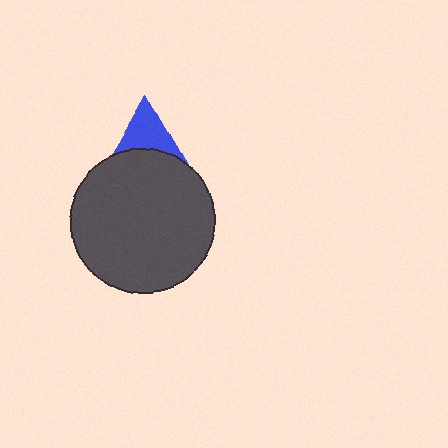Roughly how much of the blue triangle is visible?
A small part of it is visible (roughly 37%).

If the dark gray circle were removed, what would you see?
You would see the complete blue triangle.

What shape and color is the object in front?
The object in front is a dark gray circle.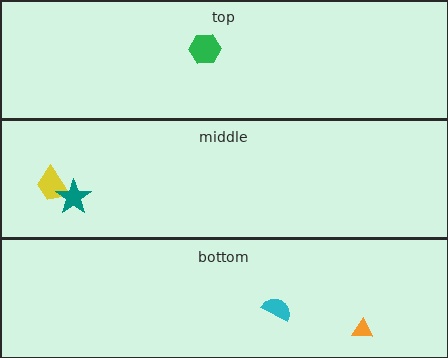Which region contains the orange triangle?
The bottom region.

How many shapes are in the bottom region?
2.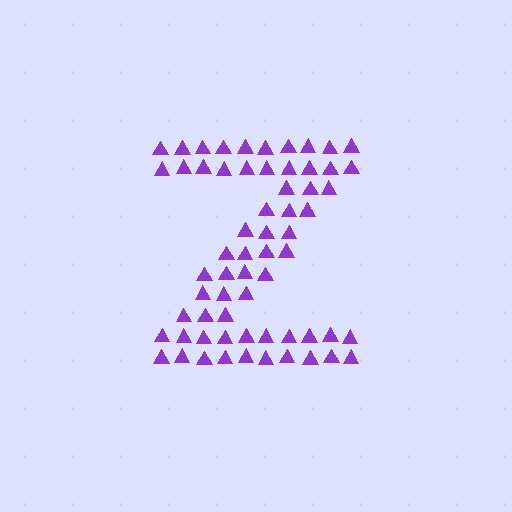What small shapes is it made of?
It is made of small triangles.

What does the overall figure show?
The overall figure shows the letter Z.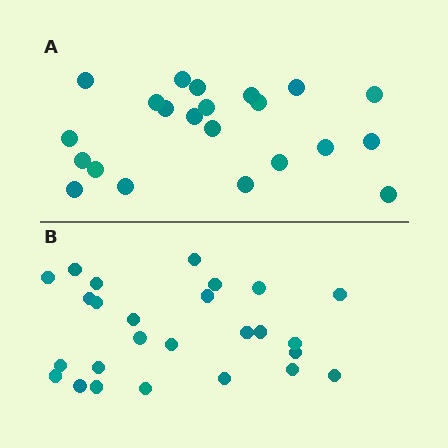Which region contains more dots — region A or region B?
Region B (the bottom region) has more dots.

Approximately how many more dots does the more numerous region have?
Region B has about 4 more dots than region A.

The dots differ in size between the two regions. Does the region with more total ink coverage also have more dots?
No. Region A has more total ink coverage because its dots are larger, but region B actually contains more individual dots. Total area can be misleading — the number of items is what matters here.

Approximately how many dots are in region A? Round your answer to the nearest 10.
About 20 dots. (The exact count is 22, which rounds to 20.)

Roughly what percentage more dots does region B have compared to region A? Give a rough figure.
About 20% more.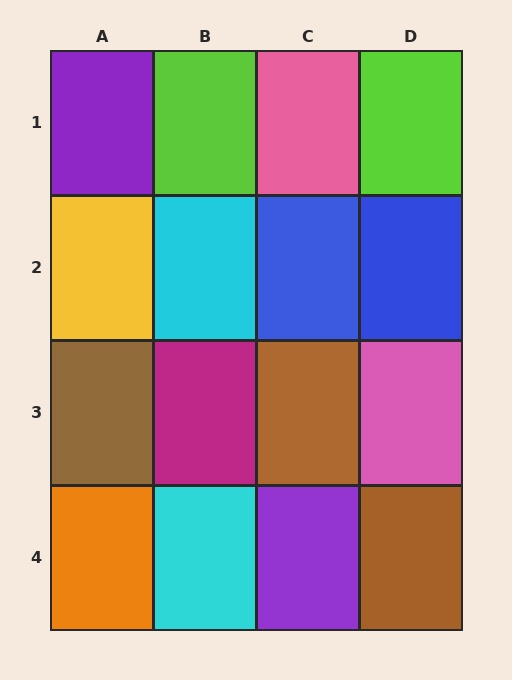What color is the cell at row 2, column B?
Cyan.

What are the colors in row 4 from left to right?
Orange, cyan, purple, brown.